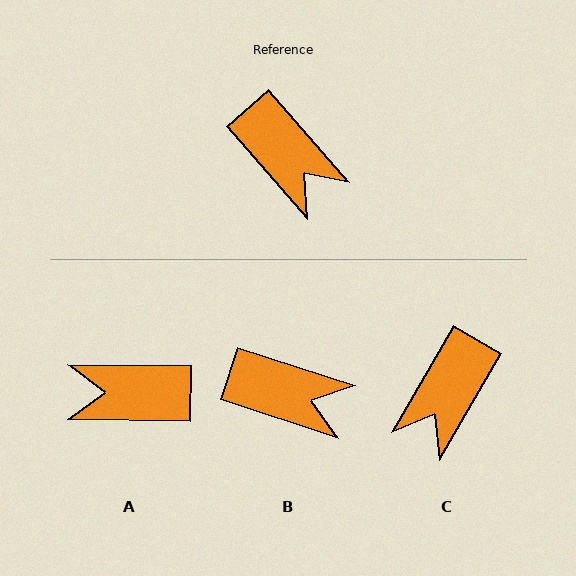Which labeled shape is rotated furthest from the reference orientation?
A, about 132 degrees away.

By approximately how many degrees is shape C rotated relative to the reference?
Approximately 71 degrees clockwise.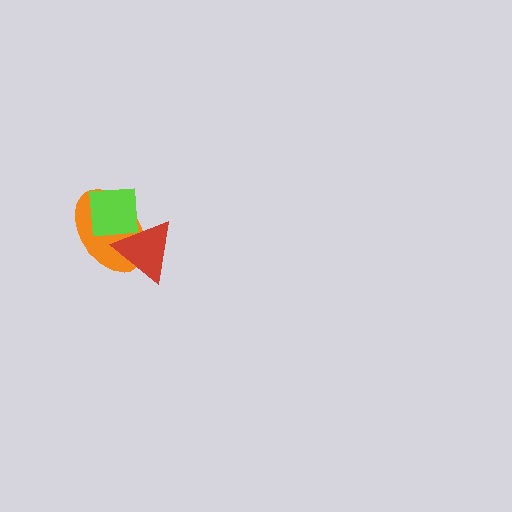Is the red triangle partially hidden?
Yes, it is partially covered by another shape.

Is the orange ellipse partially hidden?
Yes, it is partially covered by another shape.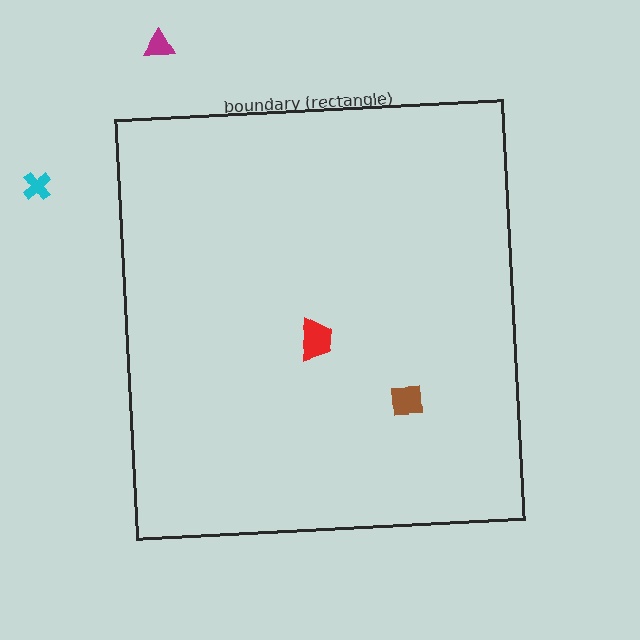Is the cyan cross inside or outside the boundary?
Outside.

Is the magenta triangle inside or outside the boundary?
Outside.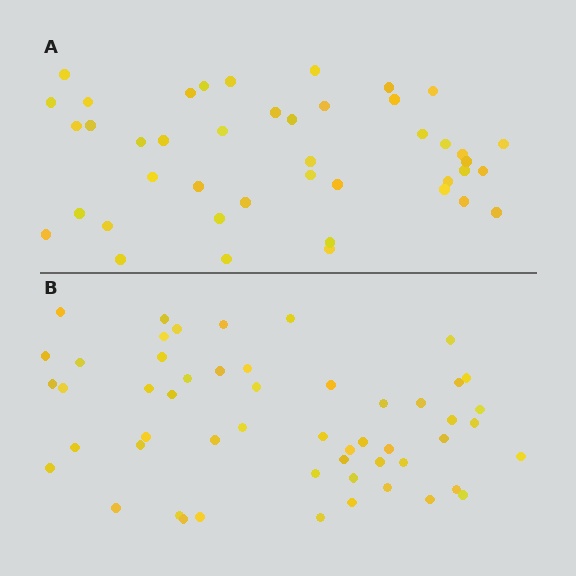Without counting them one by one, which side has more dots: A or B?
Region B (the bottom region) has more dots.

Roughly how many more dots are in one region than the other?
Region B has roughly 10 or so more dots than region A.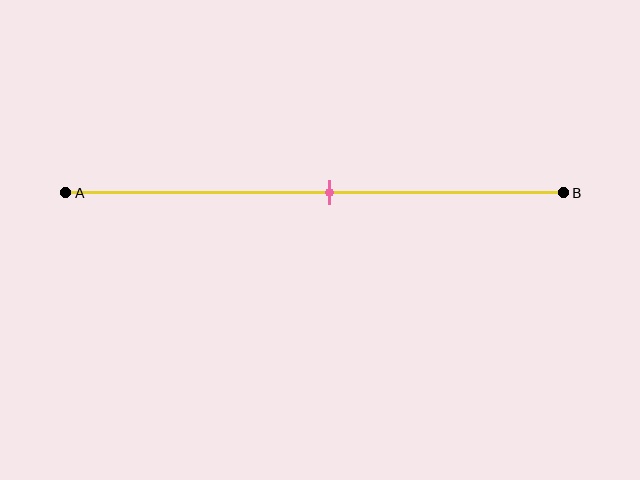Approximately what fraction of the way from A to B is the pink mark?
The pink mark is approximately 55% of the way from A to B.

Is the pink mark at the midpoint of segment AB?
No, the mark is at about 55% from A, not at the 50% midpoint.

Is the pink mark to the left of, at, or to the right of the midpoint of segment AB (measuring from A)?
The pink mark is to the right of the midpoint of segment AB.